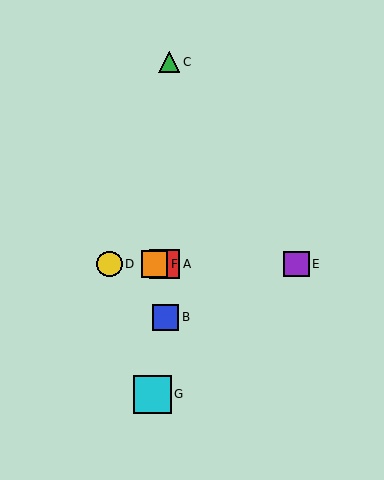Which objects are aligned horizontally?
Objects A, D, E, F are aligned horizontally.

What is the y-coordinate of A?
Object A is at y≈264.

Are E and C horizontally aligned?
No, E is at y≈264 and C is at y≈62.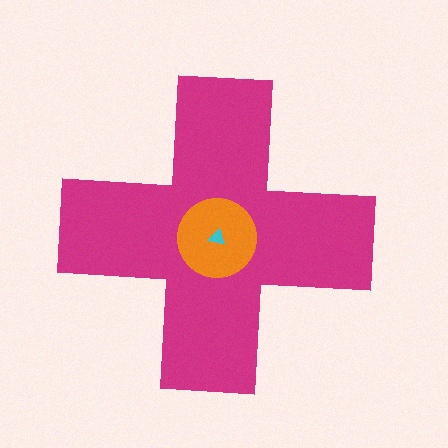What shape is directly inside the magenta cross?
The orange circle.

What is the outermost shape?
The magenta cross.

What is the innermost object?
The cyan triangle.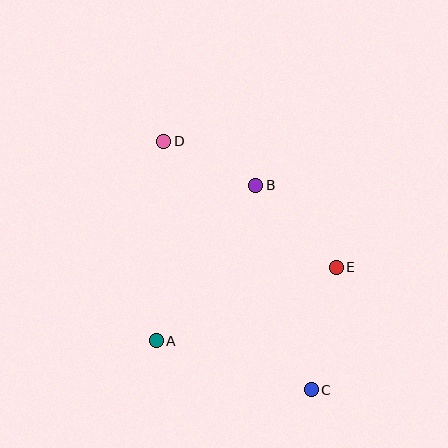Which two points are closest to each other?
Points B and D are closest to each other.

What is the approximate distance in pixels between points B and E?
The distance between B and E is approximately 115 pixels.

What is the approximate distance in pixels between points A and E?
The distance between A and E is approximately 194 pixels.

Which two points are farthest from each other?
Points C and D are farthest from each other.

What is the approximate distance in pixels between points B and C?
The distance between B and C is approximately 212 pixels.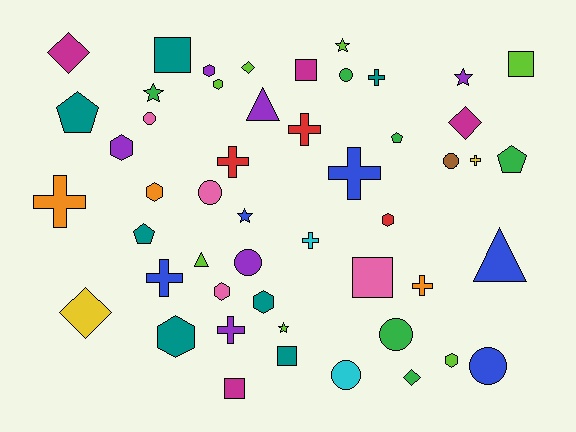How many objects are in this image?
There are 50 objects.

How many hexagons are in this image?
There are 9 hexagons.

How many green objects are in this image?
There are 6 green objects.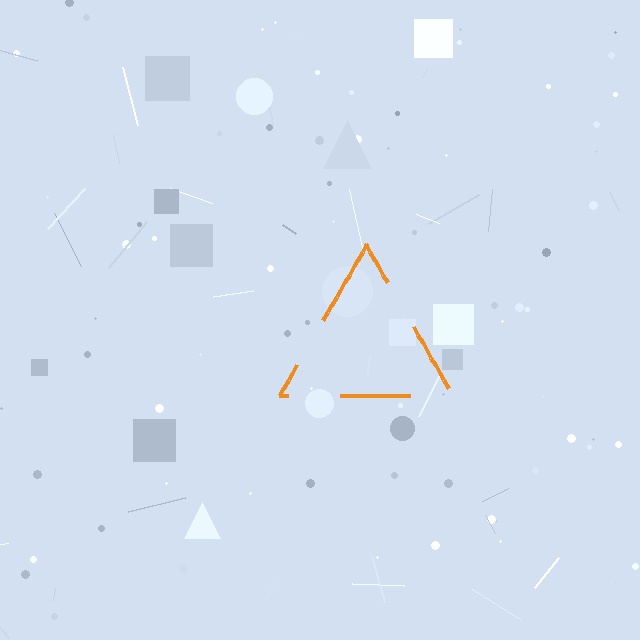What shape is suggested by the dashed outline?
The dashed outline suggests a triangle.